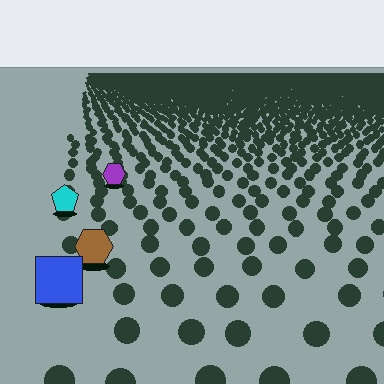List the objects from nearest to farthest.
From nearest to farthest: the blue square, the brown hexagon, the cyan pentagon, the purple hexagon.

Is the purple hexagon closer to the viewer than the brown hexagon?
No. The brown hexagon is closer — you can tell from the texture gradient: the ground texture is coarser near it.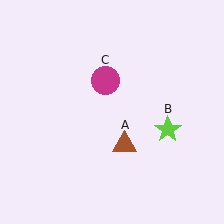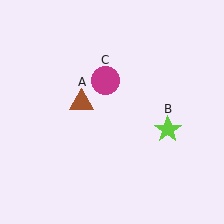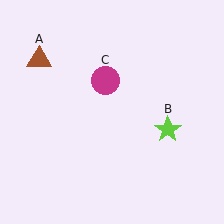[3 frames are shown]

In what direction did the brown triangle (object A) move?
The brown triangle (object A) moved up and to the left.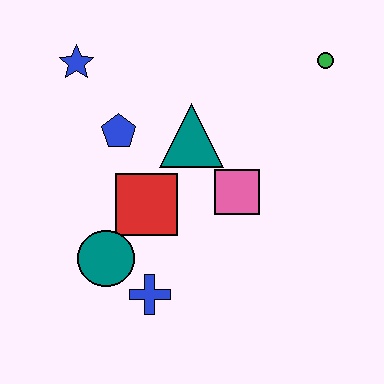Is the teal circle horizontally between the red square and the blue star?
Yes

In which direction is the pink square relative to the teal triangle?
The pink square is below the teal triangle.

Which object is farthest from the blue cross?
The green circle is farthest from the blue cross.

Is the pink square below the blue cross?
No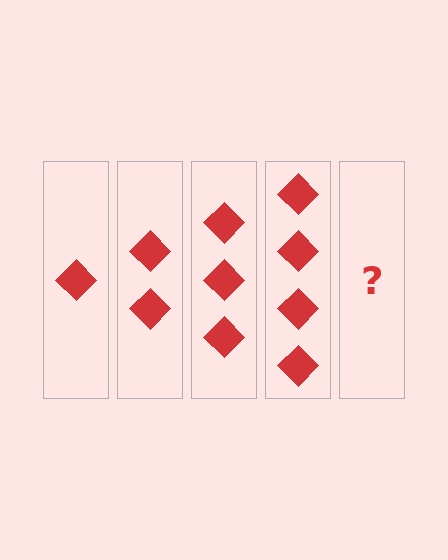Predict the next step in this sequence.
The next step is 5 diamonds.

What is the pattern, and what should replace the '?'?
The pattern is that each step adds one more diamond. The '?' should be 5 diamonds.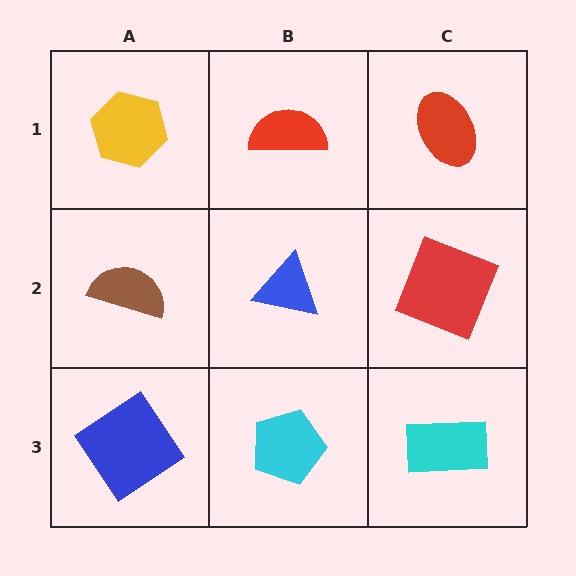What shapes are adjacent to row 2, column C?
A red ellipse (row 1, column C), a cyan rectangle (row 3, column C), a blue triangle (row 2, column B).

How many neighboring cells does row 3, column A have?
2.